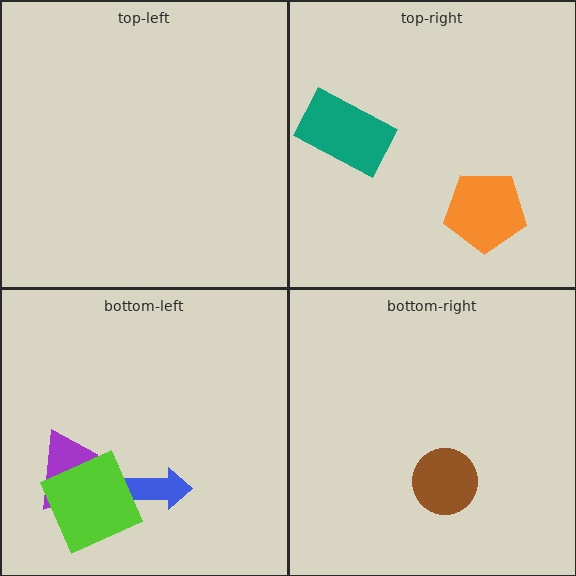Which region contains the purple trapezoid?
The bottom-left region.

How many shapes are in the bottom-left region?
3.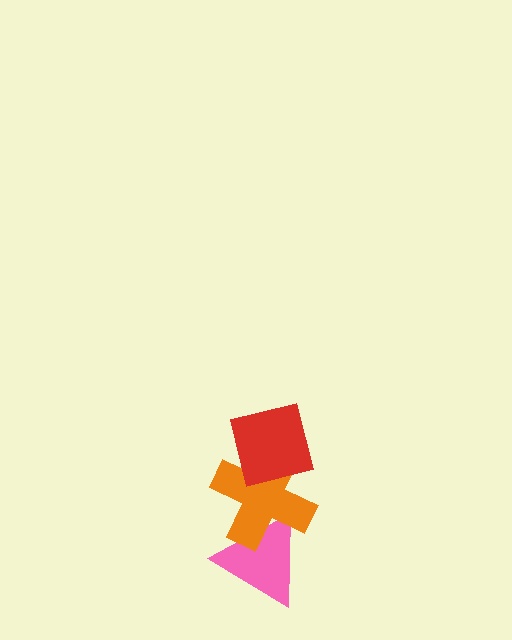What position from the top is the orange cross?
The orange cross is 2nd from the top.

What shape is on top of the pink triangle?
The orange cross is on top of the pink triangle.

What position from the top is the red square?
The red square is 1st from the top.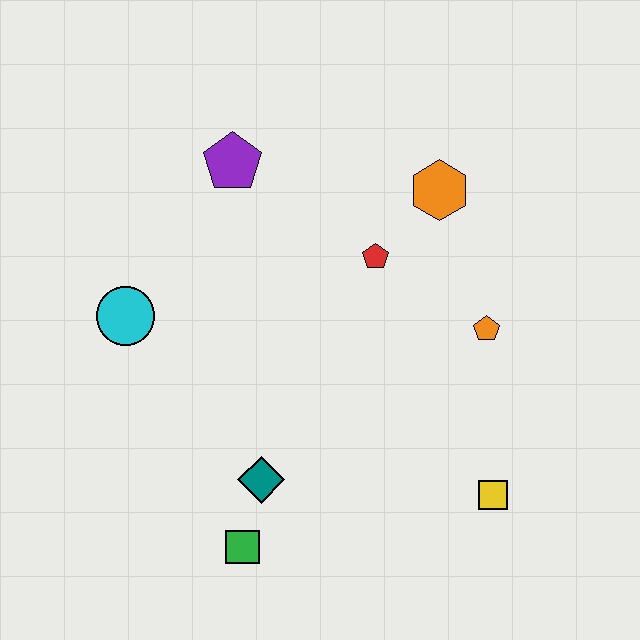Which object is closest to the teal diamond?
The green square is closest to the teal diamond.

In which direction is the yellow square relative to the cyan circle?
The yellow square is to the right of the cyan circle.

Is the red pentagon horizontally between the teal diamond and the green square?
No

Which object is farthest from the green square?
The orange hexagon is farthest from the green square.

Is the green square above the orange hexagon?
No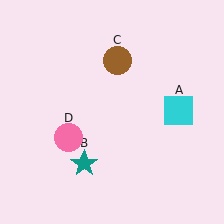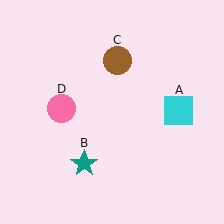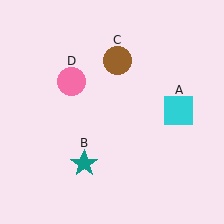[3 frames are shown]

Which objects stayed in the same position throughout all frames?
Cyan square (object A) and teal star (object B) and brown circle (object C) remained stationary.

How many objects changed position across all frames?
1 object changed position: pink circle (object D).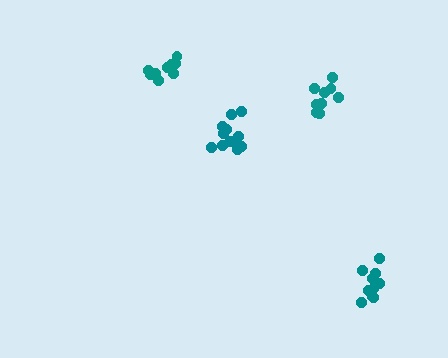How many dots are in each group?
Group 1: 9 dots, Group 2: 9 dots, Group 3: 12 dots, Group 4: 11 dots (41 total).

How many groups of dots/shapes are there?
There are 4 groups.